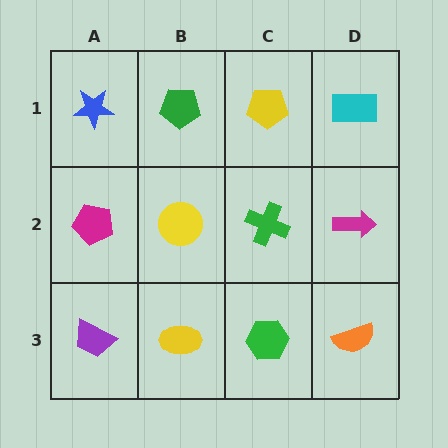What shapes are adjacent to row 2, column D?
A cyan rectangle (row 1, column D), an orange semicircle (row 3, column D), a green cross (row 2, column C).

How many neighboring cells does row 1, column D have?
2.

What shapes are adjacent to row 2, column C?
A yellow pentagon (row 1, column C), a green hexagon (row 3, column C), a yellow circle (row 2, column B), a magenta arrow (row 2, column D).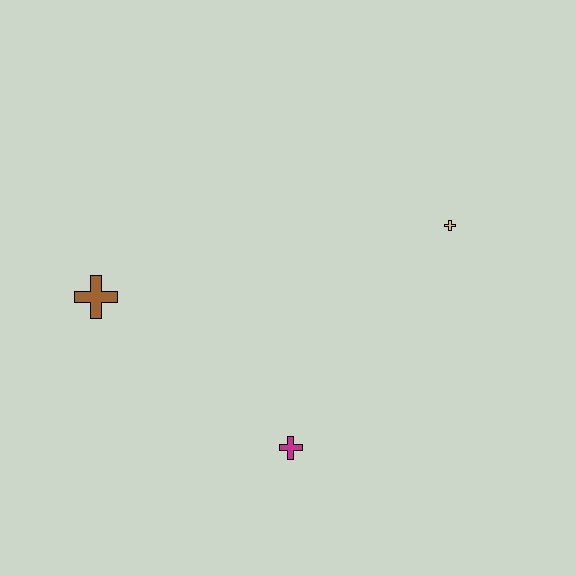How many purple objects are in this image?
There are no purple objects.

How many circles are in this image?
There are no circles.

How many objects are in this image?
There are 3 objects.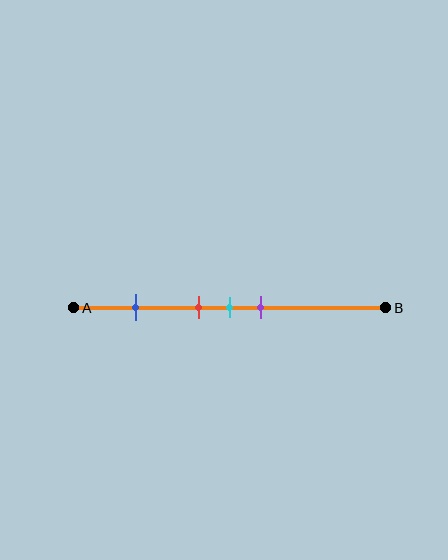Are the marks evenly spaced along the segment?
No, the marks are not evenly spaced.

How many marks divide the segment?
There are 4 marks dividing the segment.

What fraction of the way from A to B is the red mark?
The red mark is approximately 40% (0.4) of the way from A to B.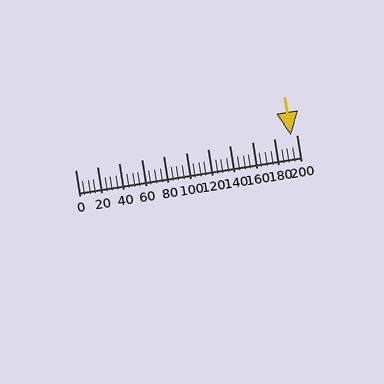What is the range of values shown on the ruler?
The ruler shows values from 0 to 200.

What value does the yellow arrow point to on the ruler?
The yellow arrow points to approximately 195.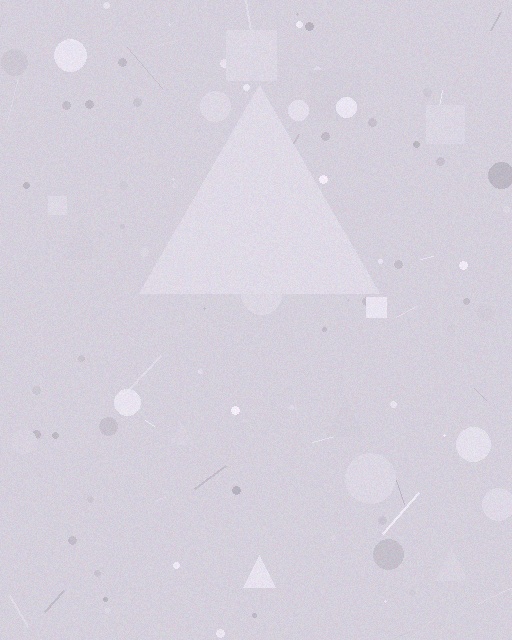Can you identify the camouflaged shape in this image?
The camouflaged shape is a triangle.